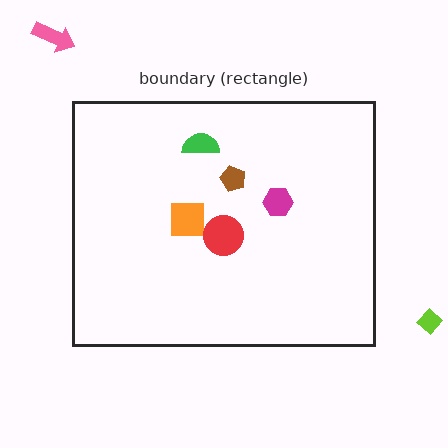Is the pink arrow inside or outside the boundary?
Outside.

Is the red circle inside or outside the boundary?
Inside.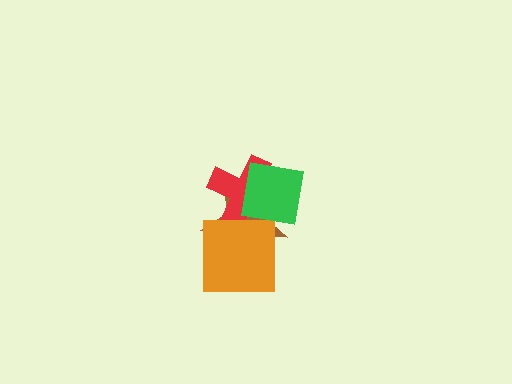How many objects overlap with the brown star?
3 objects overlap with the brown star.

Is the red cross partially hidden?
Yes, it is partially covered by another shape.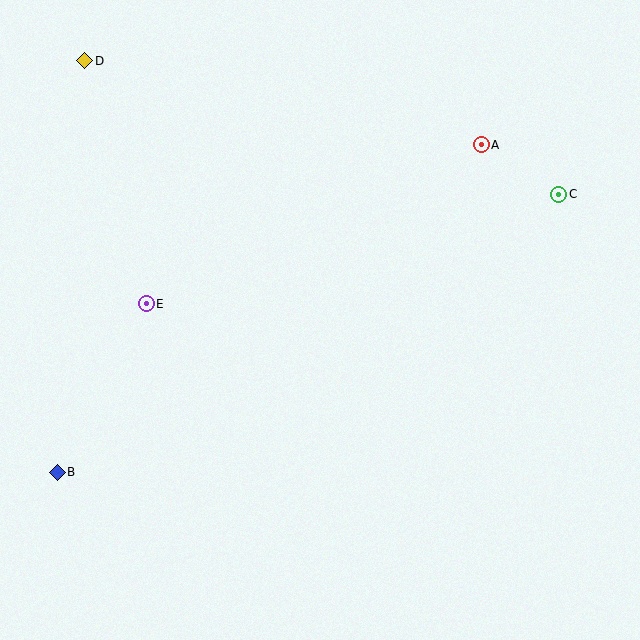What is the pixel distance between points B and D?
The distance between B and D is 412 pixels.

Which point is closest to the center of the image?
Point E at (146, 304) is closest to the center.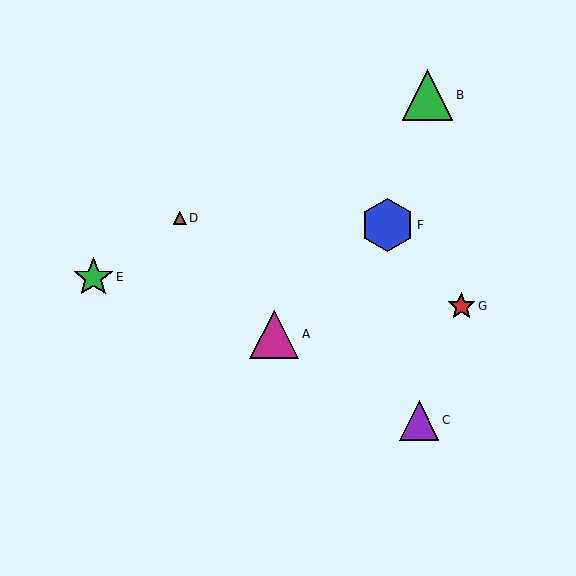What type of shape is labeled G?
Shape G is a red star.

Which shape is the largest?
The blue hexagon (labeled F) is the largest.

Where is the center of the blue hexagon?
The center of the blue hexagon is at (388, 225).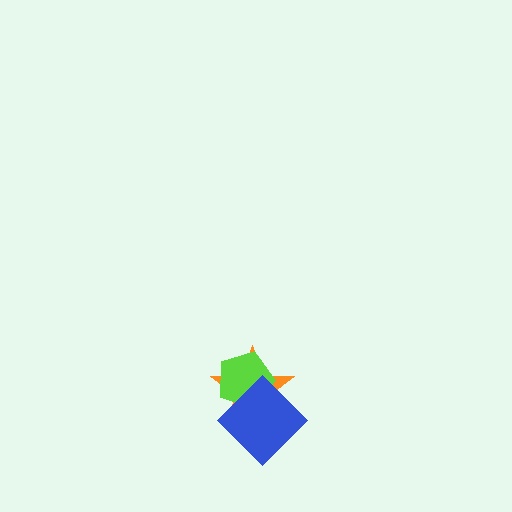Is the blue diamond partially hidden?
No, no other shape covers it.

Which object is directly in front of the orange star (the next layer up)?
The lime pentagon is directly in front of the orange star.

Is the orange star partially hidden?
Yes, it is partially covered by another shape.